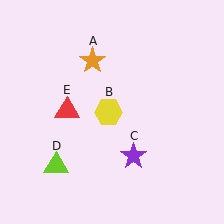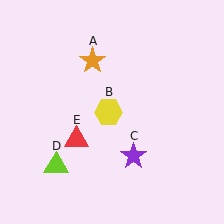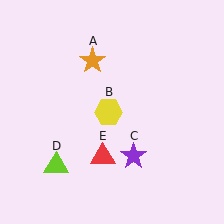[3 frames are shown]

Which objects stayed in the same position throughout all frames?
Orange star (object A) and yellow hexagon (object B) and purple star (object C) and lime triangle (object D) remained stationary.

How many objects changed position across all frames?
1 object changed position: red triangle (object E).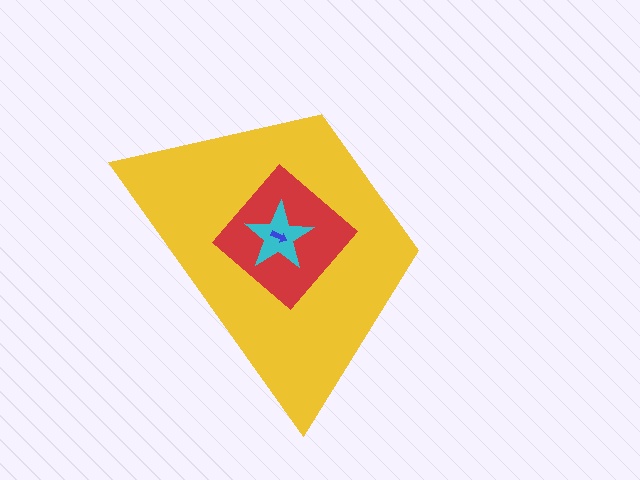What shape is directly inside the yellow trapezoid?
The red diamond.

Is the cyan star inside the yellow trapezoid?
Yes.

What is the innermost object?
The blue arrow.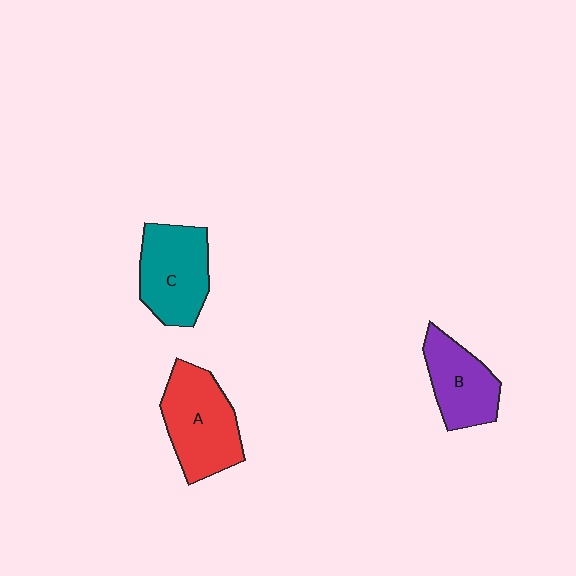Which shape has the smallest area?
Shape B (purple).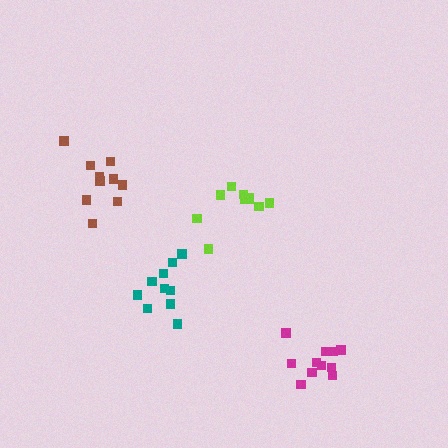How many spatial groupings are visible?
There are 4 spatial groupings.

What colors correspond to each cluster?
The clusters are colored: brown, teal, magenta, lime.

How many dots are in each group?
Group 1: 10 dots, Group 2: 10 dots, Group 3: 11 dots, Group 4: 10 dots (41 total).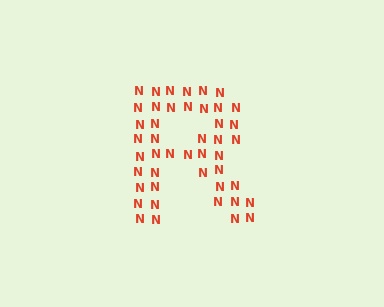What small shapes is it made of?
It is made of small letter N's.